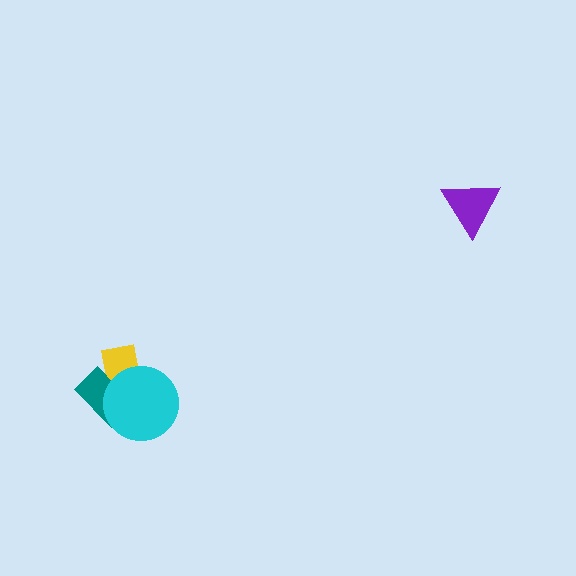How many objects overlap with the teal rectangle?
2 objects overlap with the teal rectangle.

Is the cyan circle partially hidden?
No, no other shape covers it.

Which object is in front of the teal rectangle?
The cyan circle is in front of the teal rectangle.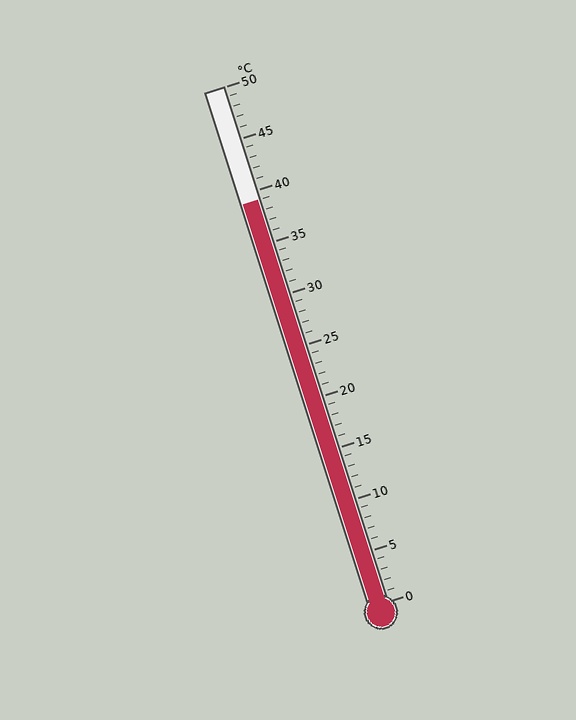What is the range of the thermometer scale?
The thermometer scale ranges from 0°C to 50°C.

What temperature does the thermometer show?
The thermometer shows approximately 39°C.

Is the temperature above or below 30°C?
The temperature is above 30°C.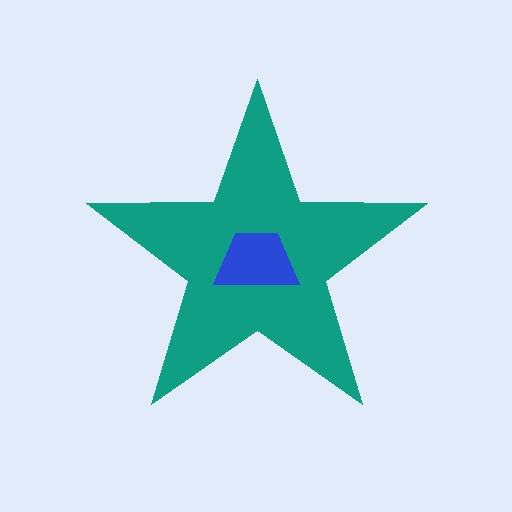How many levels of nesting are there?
2.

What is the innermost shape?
The blue trapezoid.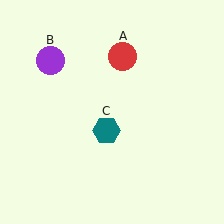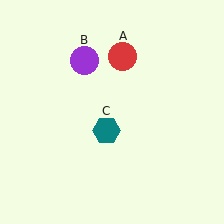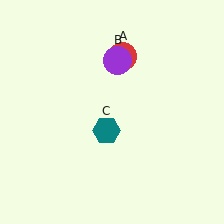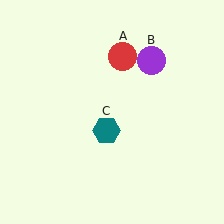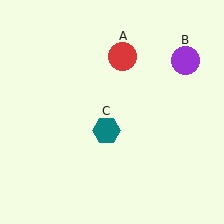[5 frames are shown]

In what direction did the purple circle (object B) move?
The purple circle (object B) moved right.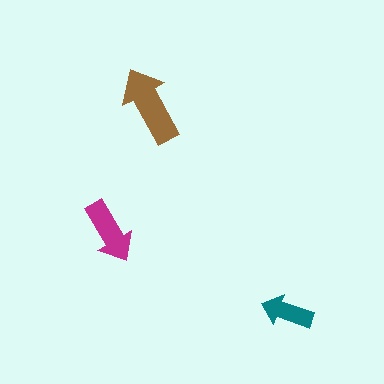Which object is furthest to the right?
The teal arrow is rightmost.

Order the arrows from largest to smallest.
the brown one, the magenta one, the teal one.